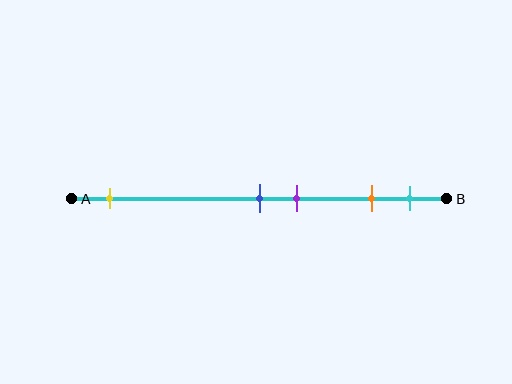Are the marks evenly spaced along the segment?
No, the marks are not evenly spaced.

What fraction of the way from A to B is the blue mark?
The blue mark is approximately 50% (0.5) of the way from A to B.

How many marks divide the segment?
There are 5 marks dividing the segment.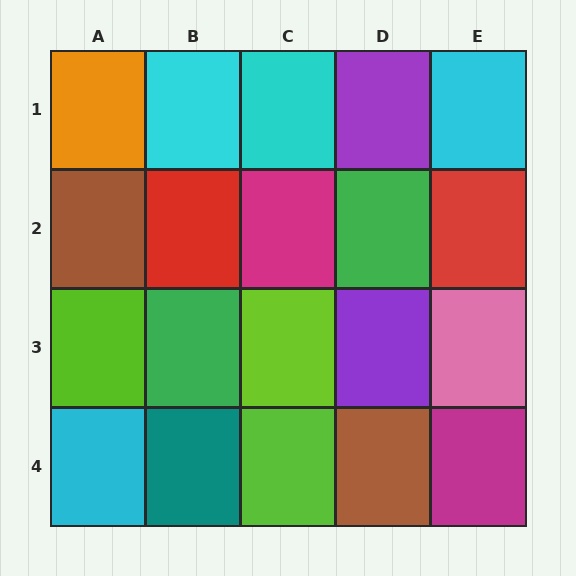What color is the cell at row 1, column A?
Orange.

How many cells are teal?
1 cell is teal.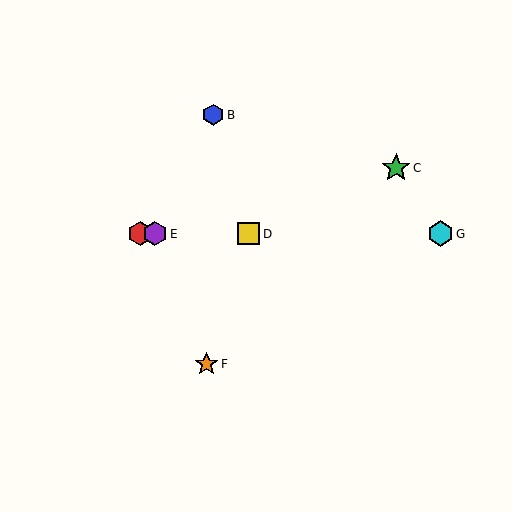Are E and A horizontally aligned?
Yes, both are at y≈234.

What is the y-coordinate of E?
Object E is at y≈234.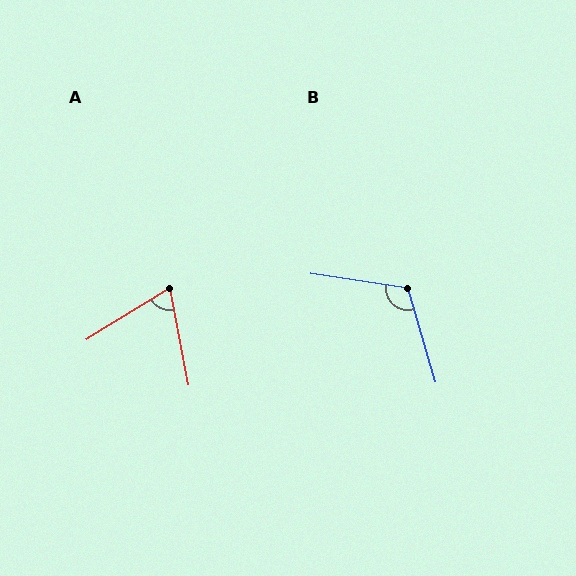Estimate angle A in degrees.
Approximately 69 degrees.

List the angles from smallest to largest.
A (69°), B (115°).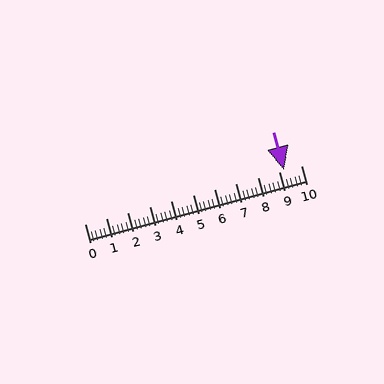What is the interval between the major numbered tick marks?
The major tick marks are spaced 1 units apart.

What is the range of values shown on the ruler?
The ruler shows values from 0 to 10.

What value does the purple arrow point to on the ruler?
The purple arrow points to approximately 9.2.